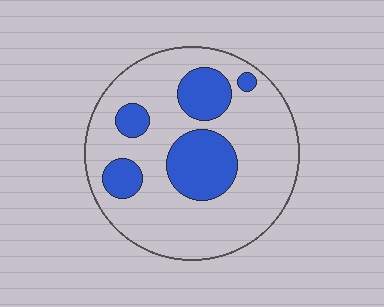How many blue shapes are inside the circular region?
5.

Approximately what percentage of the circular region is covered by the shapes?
Approximately 25%.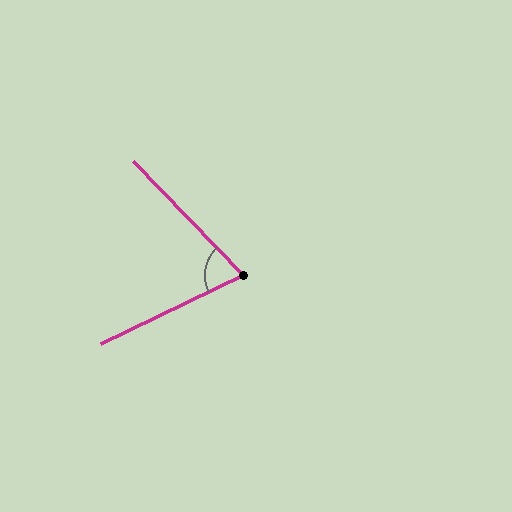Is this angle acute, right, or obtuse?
It is acute.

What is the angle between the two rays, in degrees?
Approximately 71 degrees.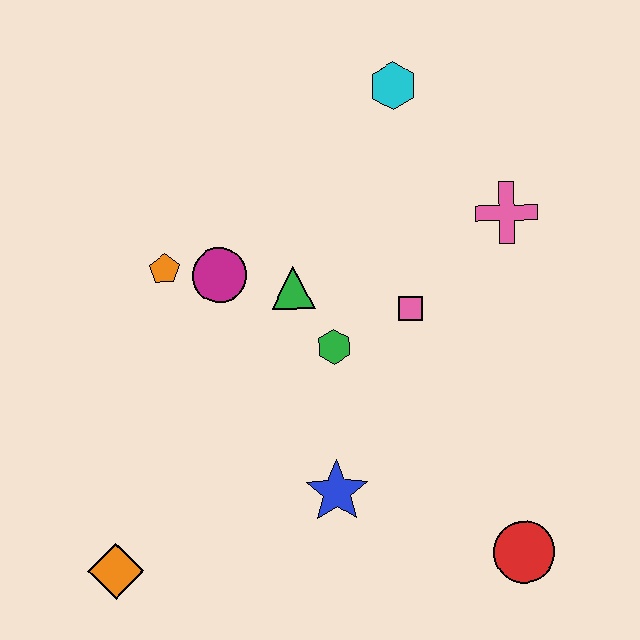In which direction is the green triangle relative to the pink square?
The green triangle is to the left of the pink square.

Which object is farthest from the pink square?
The orange diamond is farthest from the pink square.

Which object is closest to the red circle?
The blue star is closest to the red circle.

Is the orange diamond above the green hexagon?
No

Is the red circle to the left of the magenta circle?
No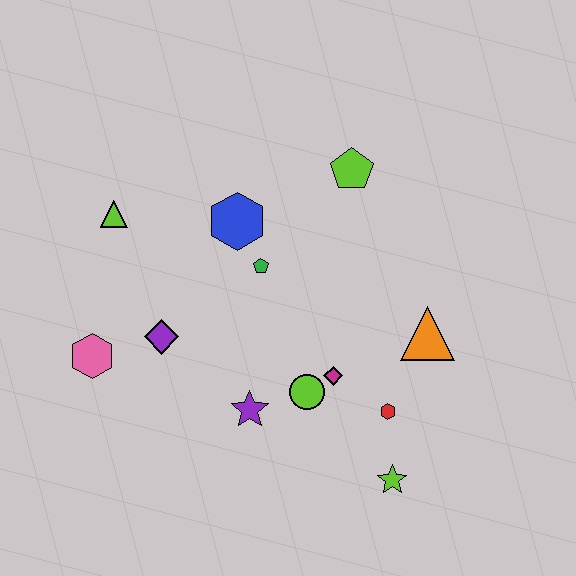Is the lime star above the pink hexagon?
No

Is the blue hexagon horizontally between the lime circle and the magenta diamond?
No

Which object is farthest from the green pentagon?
The lime star is farthest from the green pentagon.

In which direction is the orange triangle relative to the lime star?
The orange triangle is above the lime star.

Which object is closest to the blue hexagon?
The green pentagon is closest to the blue hexagon.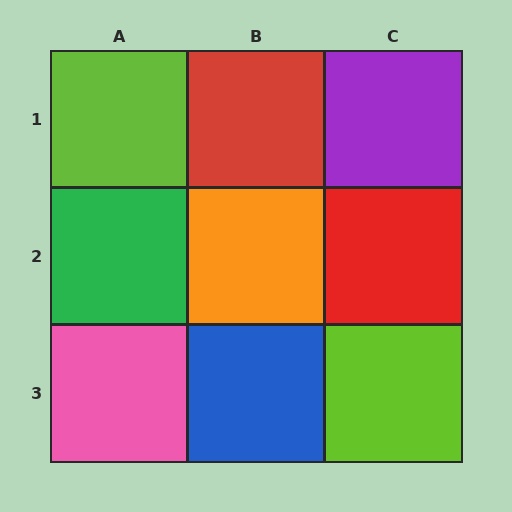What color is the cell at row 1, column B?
Red.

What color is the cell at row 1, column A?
Lime.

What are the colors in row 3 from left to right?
Pink, blue, lime.